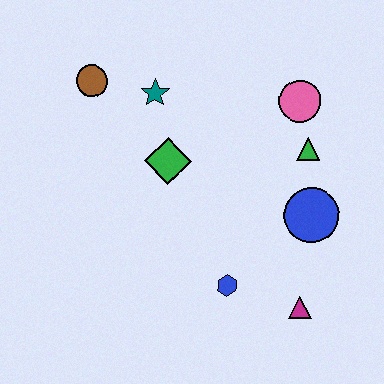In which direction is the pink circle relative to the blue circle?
The pink circle is above the blue circle.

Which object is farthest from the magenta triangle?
The brown circle is farthest from the magenta triangle.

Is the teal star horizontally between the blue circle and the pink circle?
No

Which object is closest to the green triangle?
The pink circle is closest to the green triangle.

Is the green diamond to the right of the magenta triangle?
No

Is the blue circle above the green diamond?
No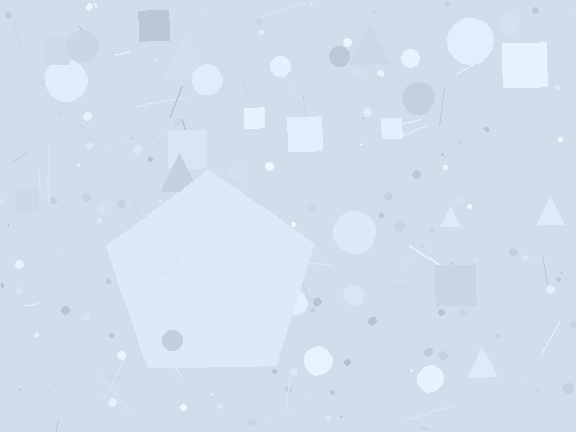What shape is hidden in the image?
A pentagon is hidden in the image.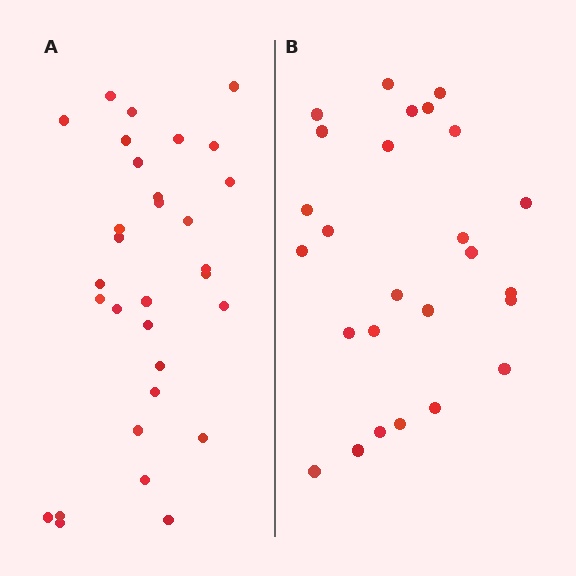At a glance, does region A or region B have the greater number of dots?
Region A (the left region) has more dots.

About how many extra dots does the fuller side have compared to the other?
Region A has about 5 more dots than region B.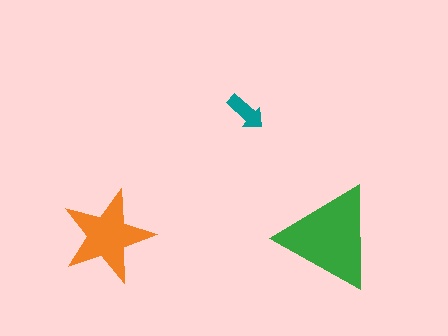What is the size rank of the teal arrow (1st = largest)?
3rd.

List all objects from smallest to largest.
The teal arrow, the orange star, the green triangle.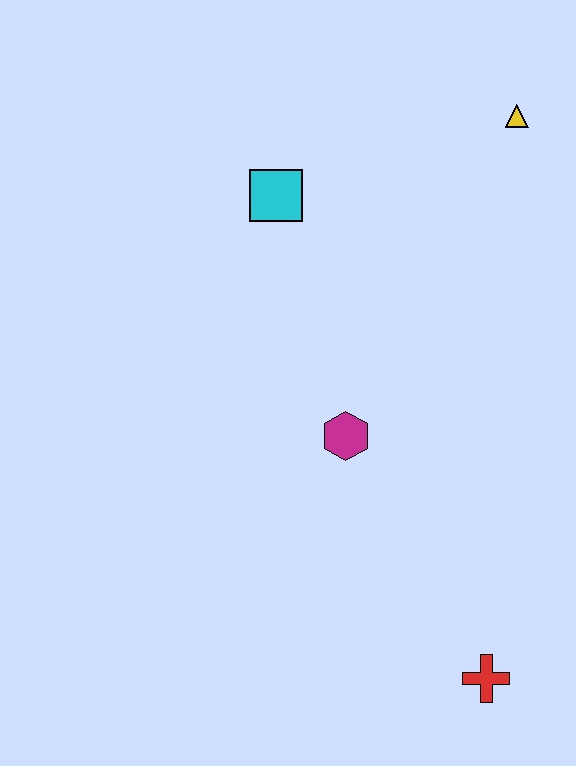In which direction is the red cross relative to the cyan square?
The red cross is below the cyan square.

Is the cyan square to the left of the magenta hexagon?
Yes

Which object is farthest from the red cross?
The yellow triangle is farthest from the red cross.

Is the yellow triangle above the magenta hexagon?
Yes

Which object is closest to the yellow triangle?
The cyan square is closest to the yellow triangle.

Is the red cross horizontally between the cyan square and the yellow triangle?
Yes